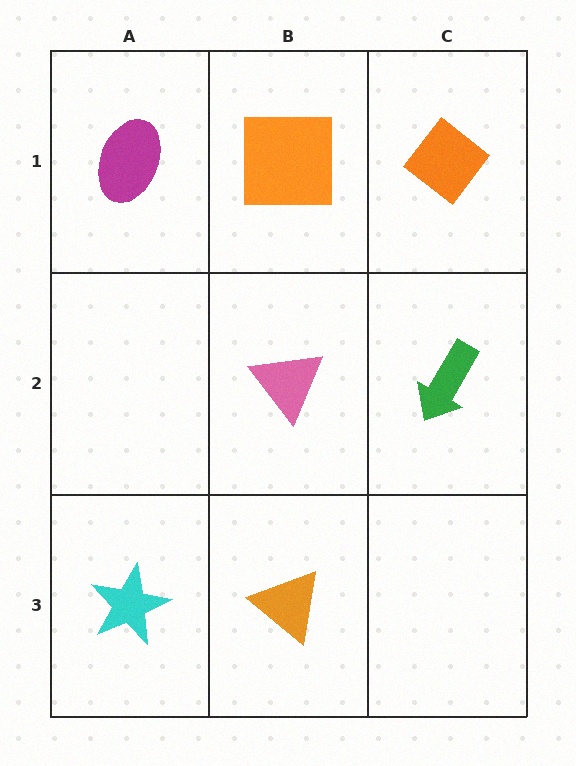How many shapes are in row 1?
3 shapes.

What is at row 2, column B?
A pink triangle.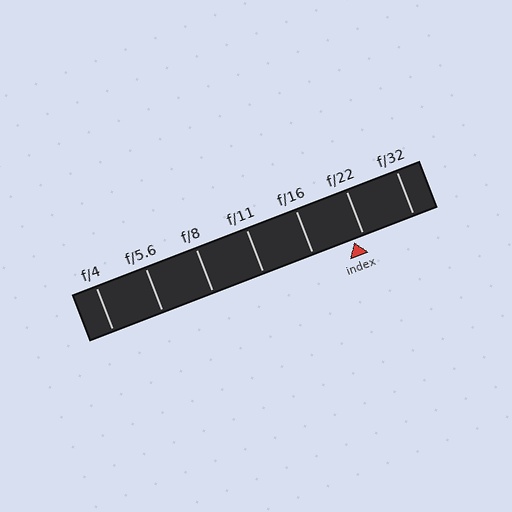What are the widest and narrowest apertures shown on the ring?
The widest aperture shown is f/4 and the narrowest is f/32.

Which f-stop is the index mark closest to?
The index mark is closest to f/22.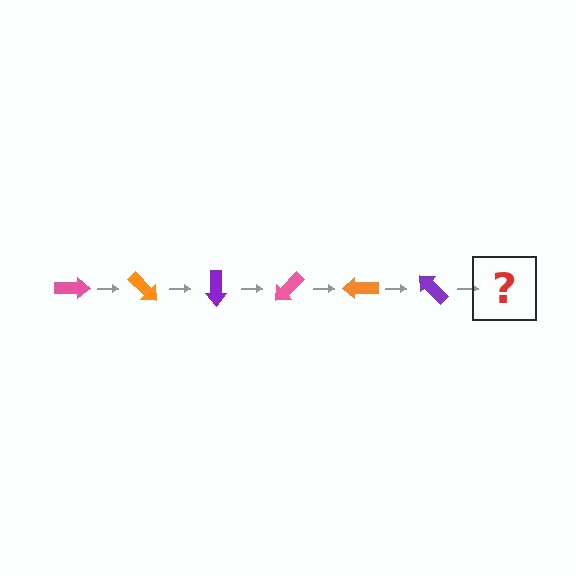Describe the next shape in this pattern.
It should be a pink arrow, rotated 270 degrees from the start.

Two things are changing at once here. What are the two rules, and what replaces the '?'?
The two rules are that it rotates 45 degrees each step and the color cycles through pink, orange, and purple. The '?' should be a pink arrow, rotated 270 degrees from the start.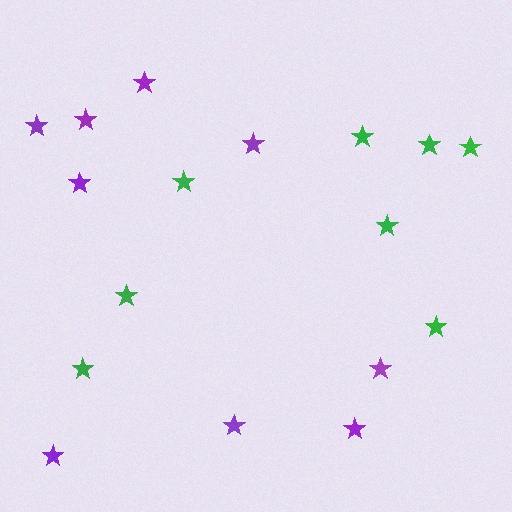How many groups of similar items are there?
There are 2 groups: one group of green stars (8) and one group of purple stars (9).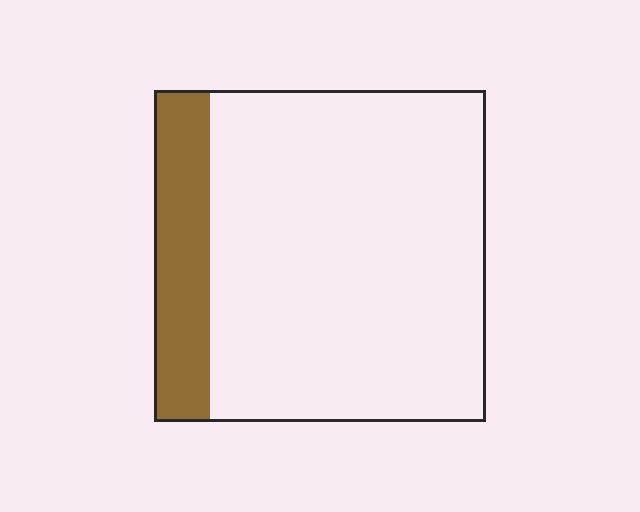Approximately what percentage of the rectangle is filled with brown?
Approximately 15%.